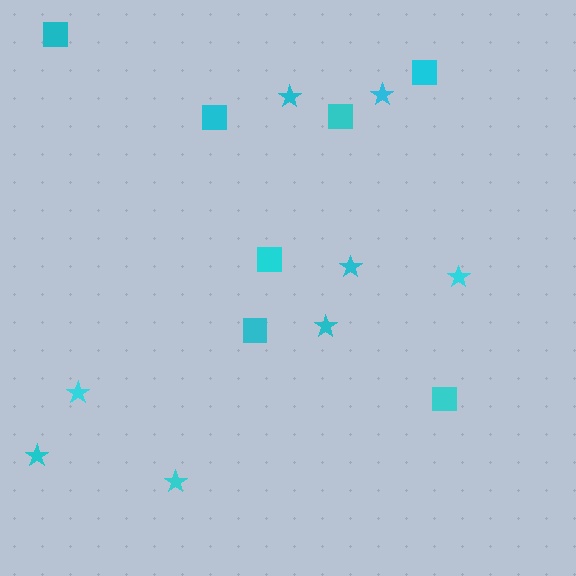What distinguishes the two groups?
There are 2 groups: one group of squares (7) and one group of stars (8).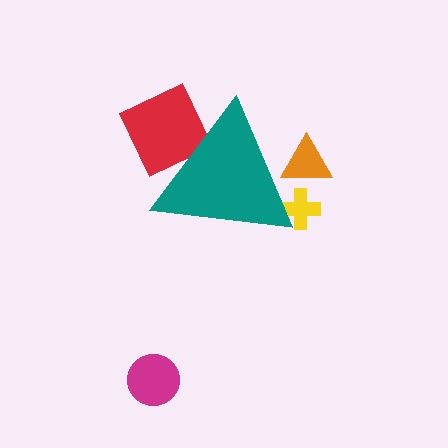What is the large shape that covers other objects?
A teal triangle.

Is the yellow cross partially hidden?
Yes, the yellow cross is partially hidden behind the teal triangle.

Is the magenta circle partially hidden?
No, the magenta circle is fully visible.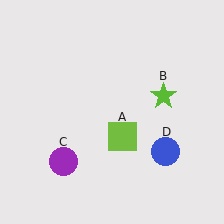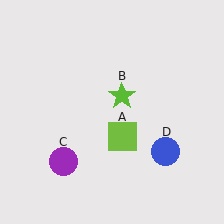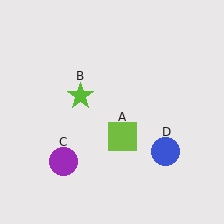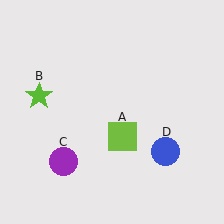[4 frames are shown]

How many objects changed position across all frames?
1 object changed position: lime star (object B).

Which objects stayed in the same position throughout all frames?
Lime square (object A) and purple circle (object C) and blue circle (object D) remained stationary.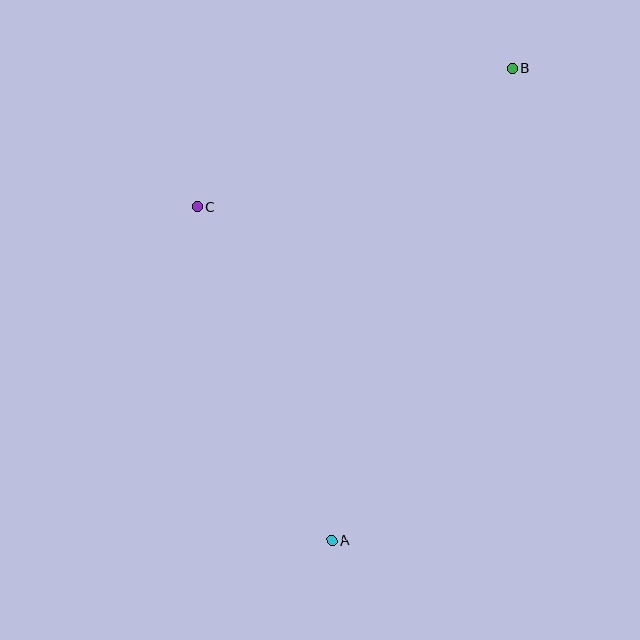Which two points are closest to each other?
Points B and C are closest to each other.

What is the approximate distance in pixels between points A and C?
The distance between A and C is approximately 359 pixels.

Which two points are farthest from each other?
Points A and B are farthest from each other.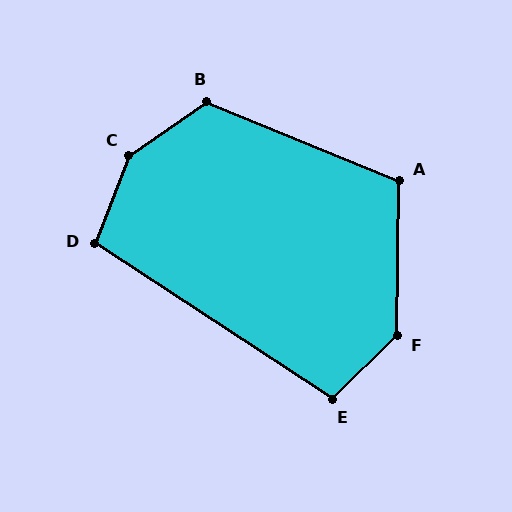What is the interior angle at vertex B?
Approximately 123 degrees (obtuse).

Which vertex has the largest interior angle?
C, at approximately 146 degrees.